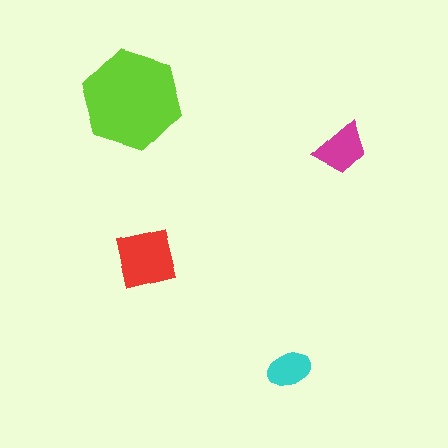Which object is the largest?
The lime hexagon.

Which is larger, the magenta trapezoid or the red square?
The red square.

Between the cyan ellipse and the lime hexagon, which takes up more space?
The lime hexagon.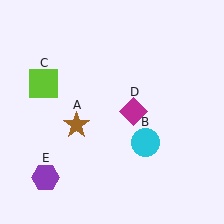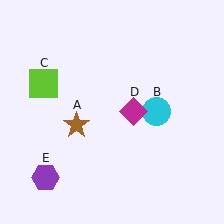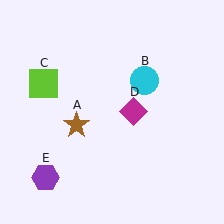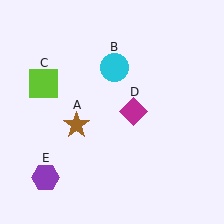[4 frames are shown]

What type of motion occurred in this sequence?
The cyan circle (object B) rotated counterclockwise around the center of the scene.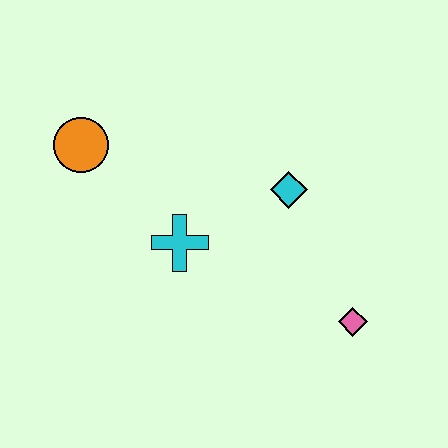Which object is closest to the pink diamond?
The cyan diamond is closest to the pink diamond.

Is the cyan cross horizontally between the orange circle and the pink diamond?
Yes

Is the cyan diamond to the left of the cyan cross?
No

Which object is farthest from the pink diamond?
The orange circle is farthest from the pink diamond.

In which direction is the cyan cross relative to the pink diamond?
The cyan cross is to the left of the pink diamond.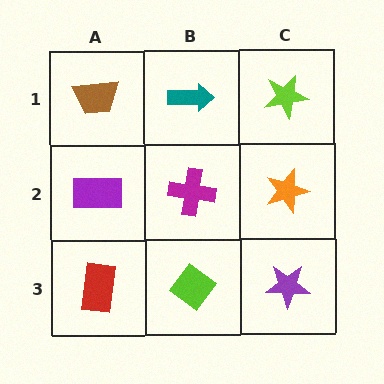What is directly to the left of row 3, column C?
A lime diamond.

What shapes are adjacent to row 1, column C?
An orange star (row 2, column C), a teal arrow (row 1, column B).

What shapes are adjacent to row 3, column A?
A purple rectangle (row 2, column A), a lime diamond (row 3, column B).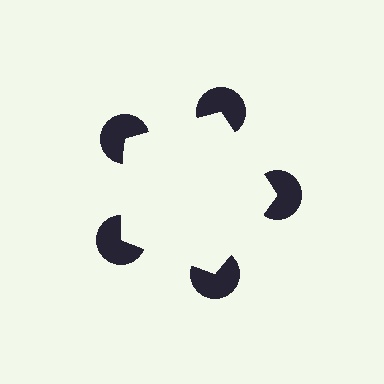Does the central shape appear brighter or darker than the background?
It typically appears slightly brighter than the background, even though no actual brightness change is drawn.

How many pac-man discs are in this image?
There are 5 — one at each vertex of the illusory pentagon.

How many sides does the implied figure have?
5 sides.